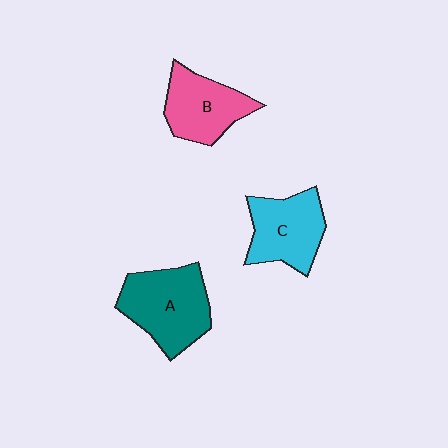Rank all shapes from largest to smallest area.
From largest to smallest: A (teal), C (cyan), B (pink).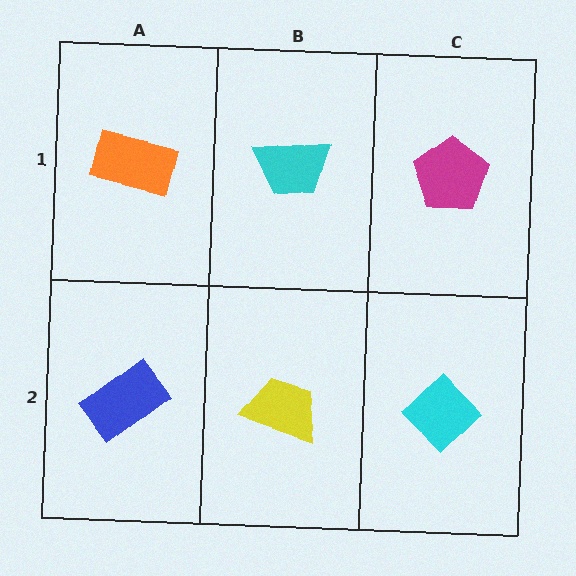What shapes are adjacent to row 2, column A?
An orange rectangle (row 1, column A), a yellow trapezoid (row 2, column B).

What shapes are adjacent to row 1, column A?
A blue rectangle (row 2, column A), a cyan trapezoid (row 1, column B).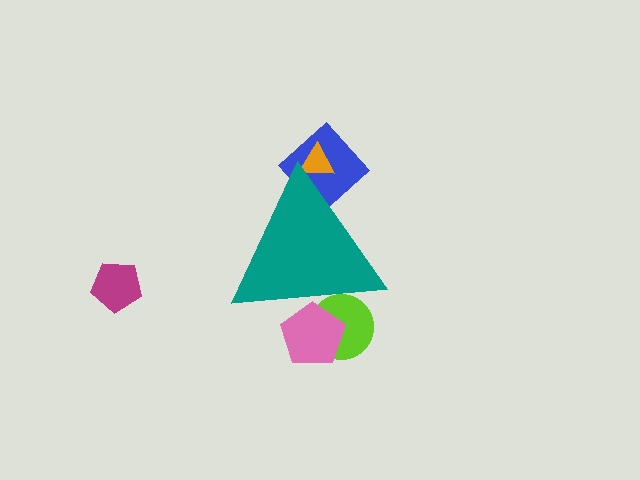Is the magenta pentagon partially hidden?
No, the magenta pentagon is fully visible.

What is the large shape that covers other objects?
A teal triangle.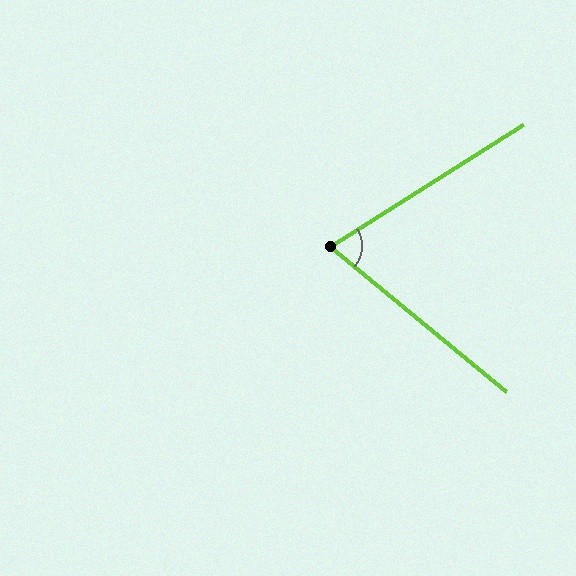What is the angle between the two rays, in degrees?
Approximately 72 degrees.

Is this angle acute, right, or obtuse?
It is acute.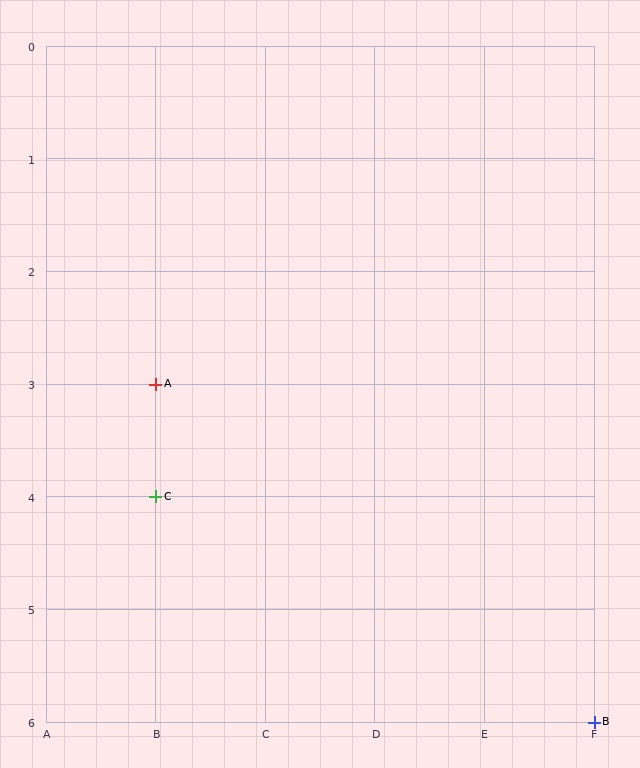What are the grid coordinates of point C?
Point C is at grid coordinates (B, 4).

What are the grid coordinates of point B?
Point B is at grid coordinates (F, 6).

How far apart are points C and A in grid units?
Points C and A are 1 row apart.